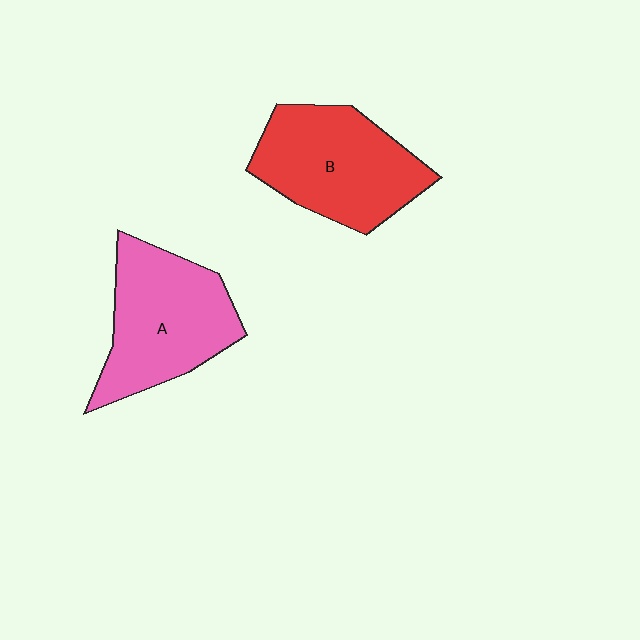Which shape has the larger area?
Shape B (red).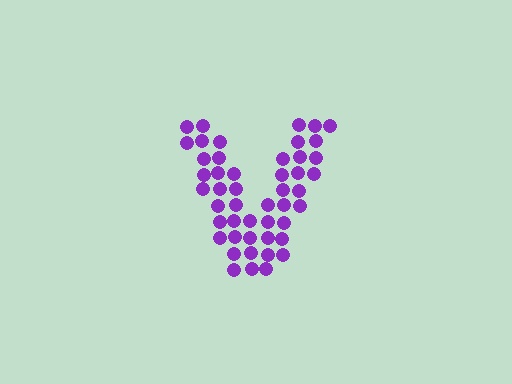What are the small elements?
The small elements are circles.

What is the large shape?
The large shape is the letter V.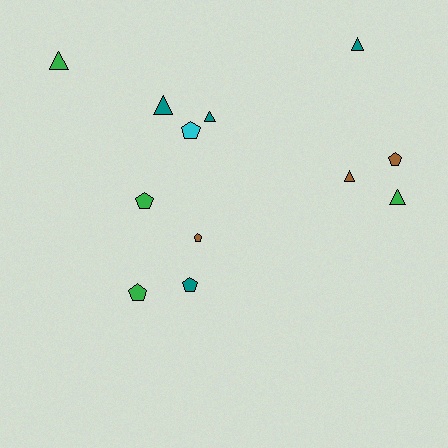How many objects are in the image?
There are 12 objects.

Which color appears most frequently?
Green, with 4 objects.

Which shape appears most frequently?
Pentagon, with 6 objects.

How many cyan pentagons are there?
There is 1 cyan pentagon.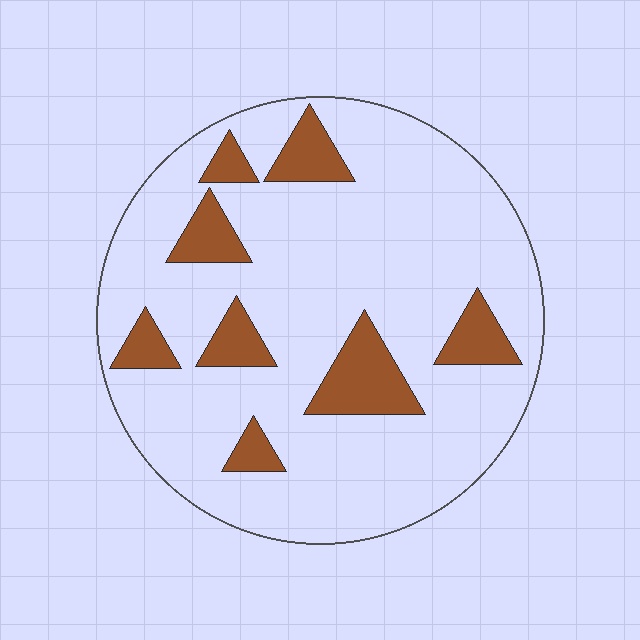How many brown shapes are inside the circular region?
8.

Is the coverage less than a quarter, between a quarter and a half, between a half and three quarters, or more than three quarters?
Less than a quarter.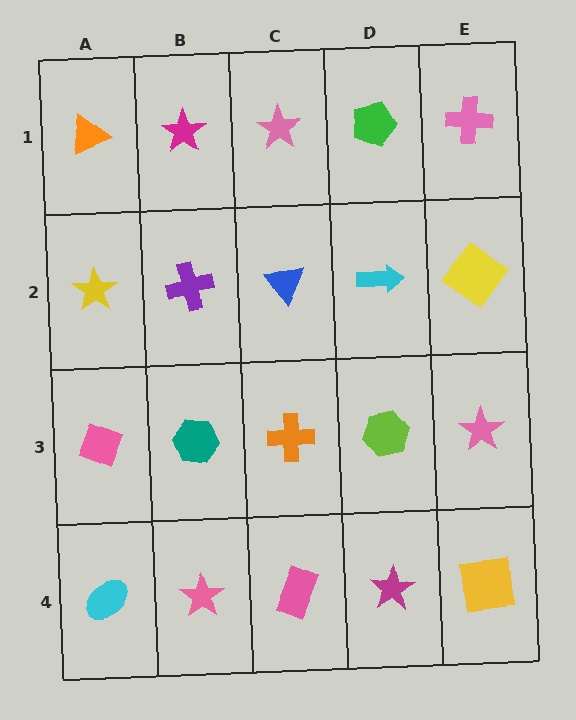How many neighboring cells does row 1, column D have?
3.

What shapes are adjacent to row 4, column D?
A lime hexagon (row 3, column D), a pink rectangle (row 4, column C), a yellow square (row 4, column E).